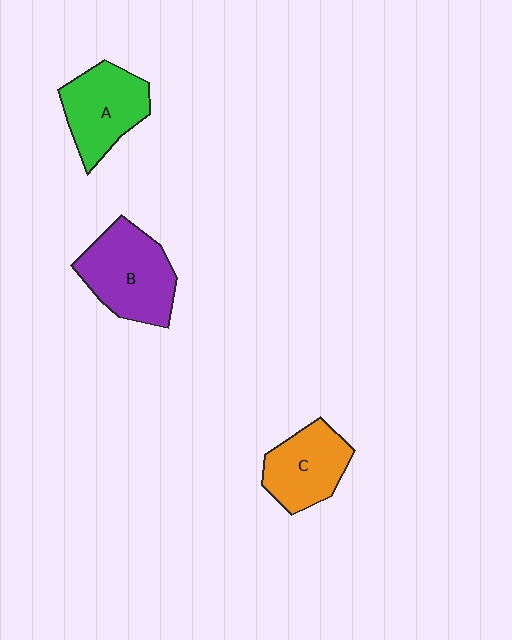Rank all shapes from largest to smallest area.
From largest to smallest: B (purple), A (green), C (orange).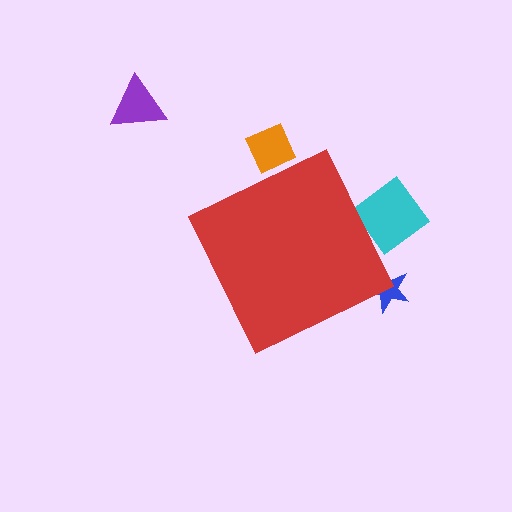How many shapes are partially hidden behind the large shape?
3 shapes are partially hidden.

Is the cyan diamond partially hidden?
Yes, the cyan diamond is partially hidden behind the red diamond.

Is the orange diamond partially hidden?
Yes, the orange diamond is partially hidden behind the red diamond.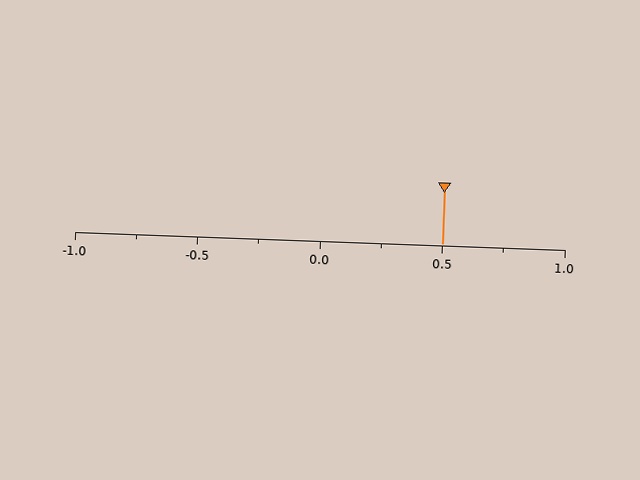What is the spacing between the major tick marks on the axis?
The major ticks are spaced 0.5 apart.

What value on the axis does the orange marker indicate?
The marker indicates approximately 0.5.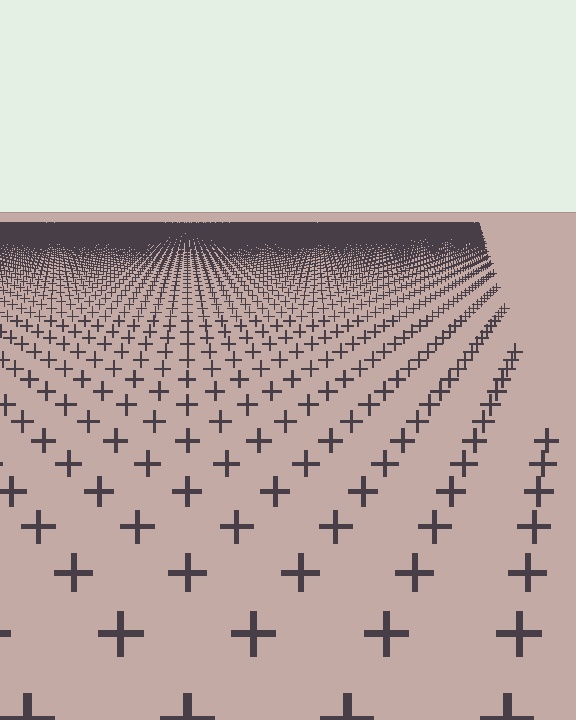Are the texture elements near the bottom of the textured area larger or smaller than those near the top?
Larger. Near the bottom, elements are closer to the viewer and appear at a bigger on-screen size.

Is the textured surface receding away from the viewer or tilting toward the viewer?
The surface is receding away from the viewer. Texture elements get smaller and denser toward the top.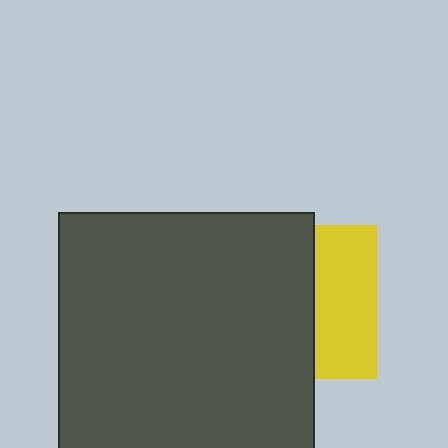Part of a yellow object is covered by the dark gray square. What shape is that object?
It is a square.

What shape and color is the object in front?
The object in front is a dark gray square.